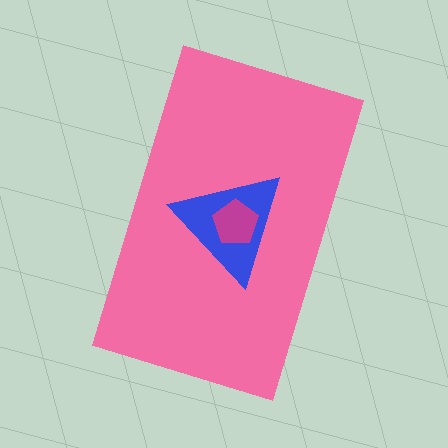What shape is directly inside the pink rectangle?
The blue triangle.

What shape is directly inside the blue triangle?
The magenta pentagon.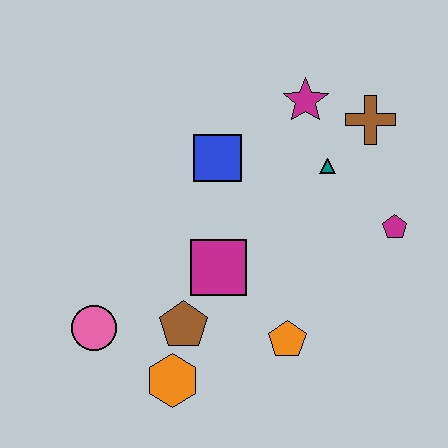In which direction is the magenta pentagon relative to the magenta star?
The magenta pentagon is below the magenta star.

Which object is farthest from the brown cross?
The pink circle is farthest from the brown cross.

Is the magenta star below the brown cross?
No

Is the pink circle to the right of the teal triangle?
No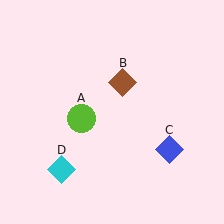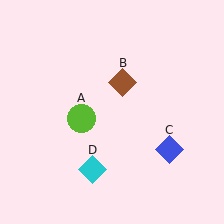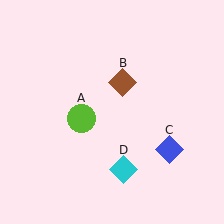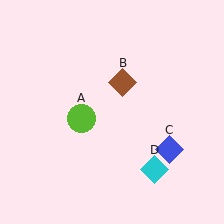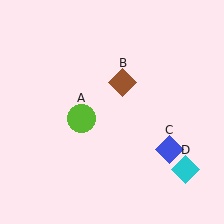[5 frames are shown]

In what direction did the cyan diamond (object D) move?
The cyan diamond (object D) moved right.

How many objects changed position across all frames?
1 object changed position: cyan diamond (object D).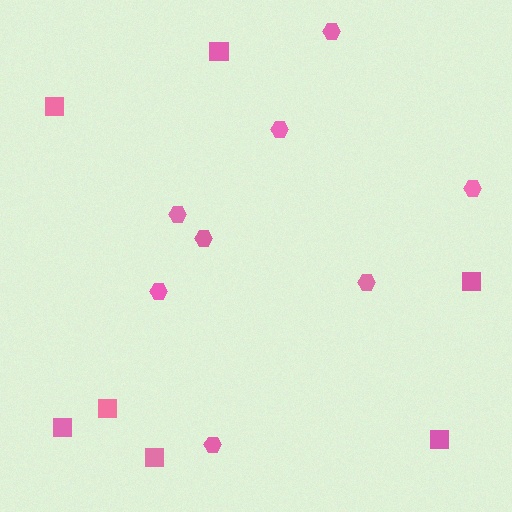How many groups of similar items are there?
There are 2 groups: one group of hexagons (8) and one group of squares (7).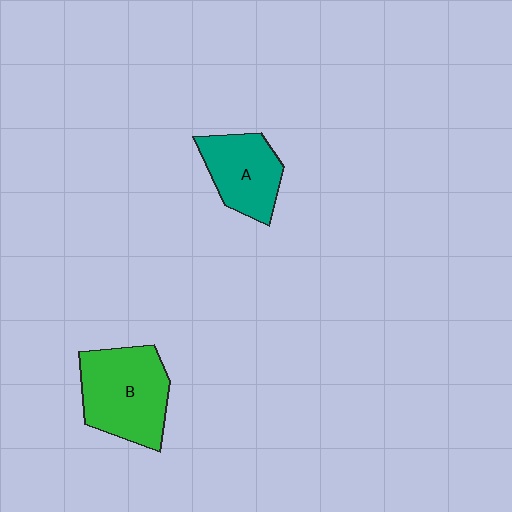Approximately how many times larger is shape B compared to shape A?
Approximately 1.4 times.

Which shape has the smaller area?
Shape A (teal).